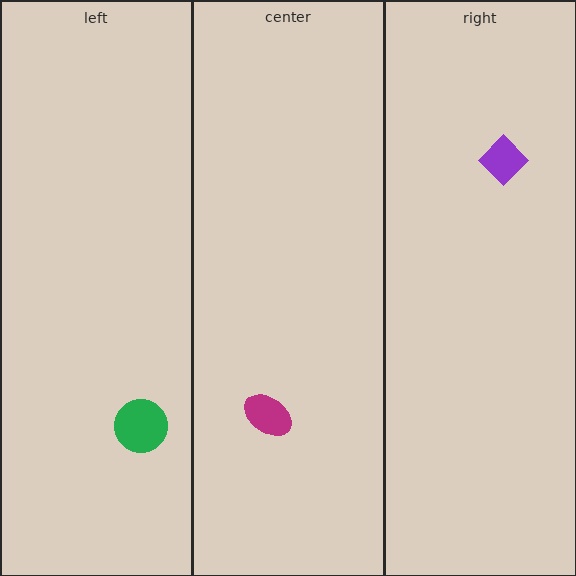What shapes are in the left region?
The green circle.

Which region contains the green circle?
The left region.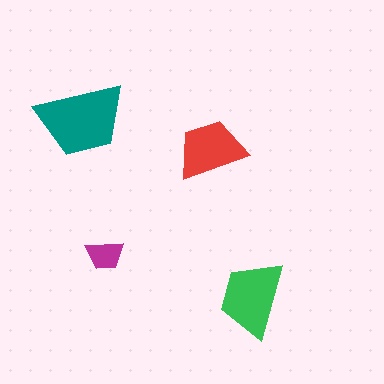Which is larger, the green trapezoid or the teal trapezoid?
The teal one.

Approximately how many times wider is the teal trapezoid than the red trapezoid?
About 1.5 times wider.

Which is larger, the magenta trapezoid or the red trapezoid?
The red one.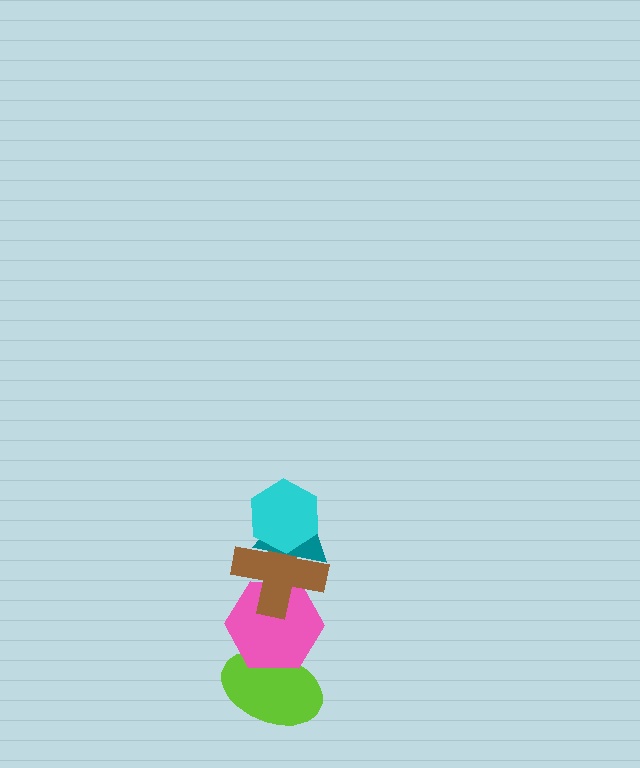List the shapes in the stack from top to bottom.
From top to bottom: the cyan hexagon, the teal triangle, the brown cross, the pink hexagon, the lime ellipse.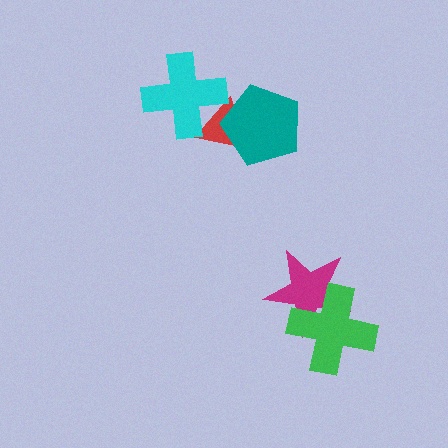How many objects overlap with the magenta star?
1 object overlaps with the magenta star.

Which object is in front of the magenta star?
The green cross is in front of the magenta star.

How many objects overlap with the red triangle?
2 objects overlap with the red triangle.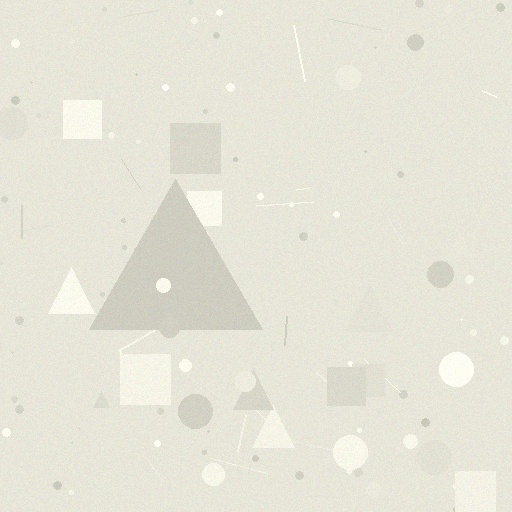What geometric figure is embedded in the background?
A triangle is embedded in the background.